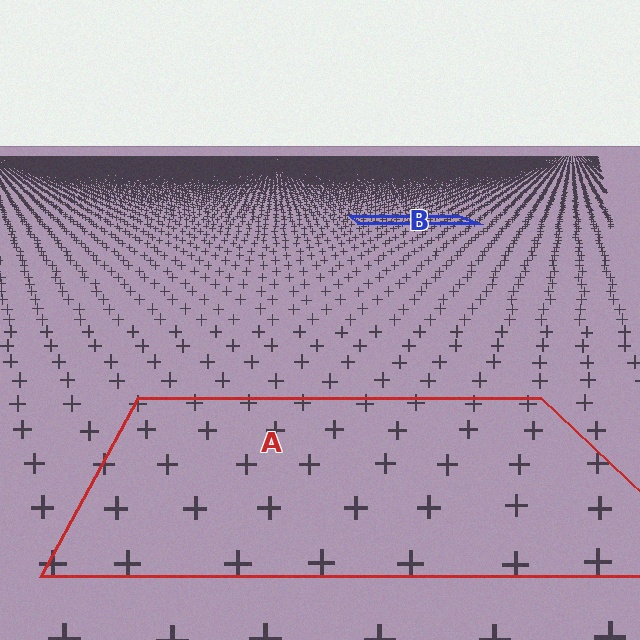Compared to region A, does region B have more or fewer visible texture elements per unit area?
Region B has more texture elements per unit area — they are packed more densely because it is farther away.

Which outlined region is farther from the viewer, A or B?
Region B is farther from the viewer — the texture elements inside it appear smaller and more densely packed.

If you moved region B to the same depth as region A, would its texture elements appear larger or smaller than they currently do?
They would appear larger. At a closer depth, the same texture elements are projected at a bigger on-screen size.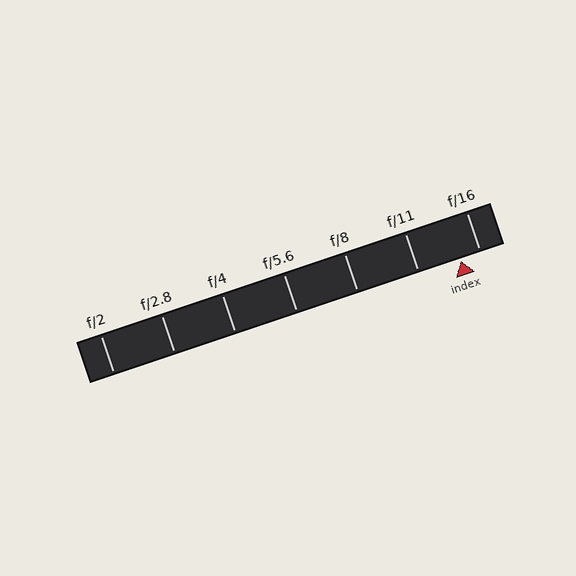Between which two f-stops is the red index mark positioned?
The index mark is between f/11 and f/16.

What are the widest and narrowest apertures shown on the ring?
The widest aperture shown is f/2 and the narrowest is f/16.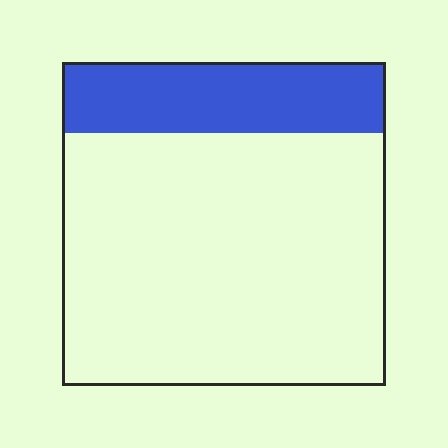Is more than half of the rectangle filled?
No.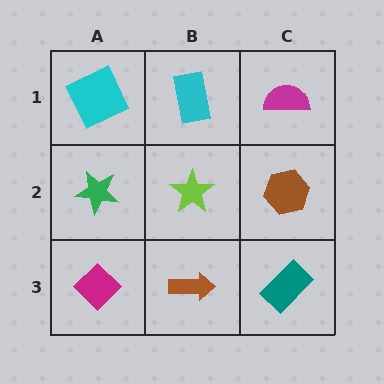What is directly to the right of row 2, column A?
A lime star.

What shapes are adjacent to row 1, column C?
A brown hexagon (row 2, column C), a cyan rectangle (row 1, column B).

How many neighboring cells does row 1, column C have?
2.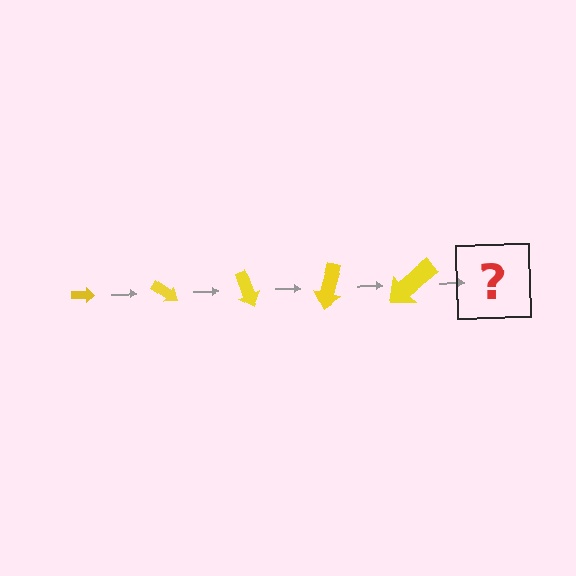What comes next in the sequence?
The next element should be an arrow, larger than the previous one and rotated 175 degrees from the start.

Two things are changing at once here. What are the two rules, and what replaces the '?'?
The two rules are that the arrow grows larger each step and it rotates 35 degrees each step. The '?' should be an arrow, larger than the previous one and rotated 175 degrees from the start.